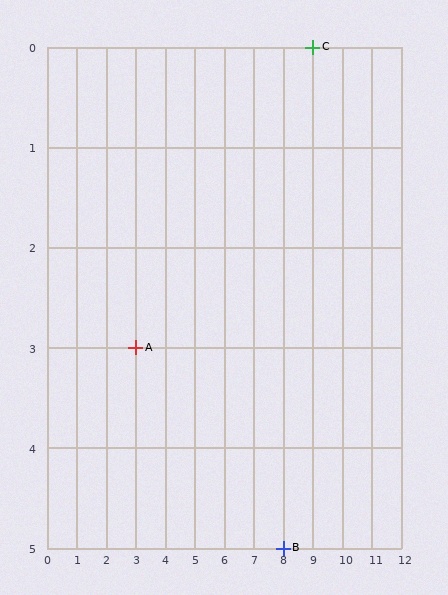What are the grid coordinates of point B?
Point B is at grid coordinates (8, 5).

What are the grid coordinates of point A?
Point A is at grid coordinates (3, 3).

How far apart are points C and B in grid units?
Points C and B are 1 column and 5 rows apart (about 5.1 grid units diagonally).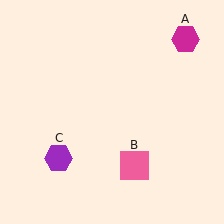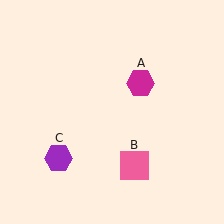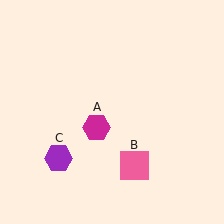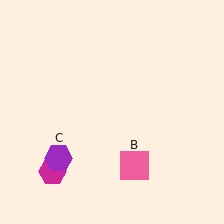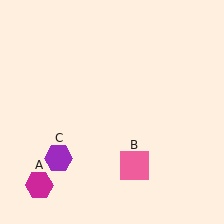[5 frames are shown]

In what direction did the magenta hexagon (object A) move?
The magenta hexagon (object A) moved down and to the left.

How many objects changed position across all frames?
1 object changed position: magenta hexagon (object A).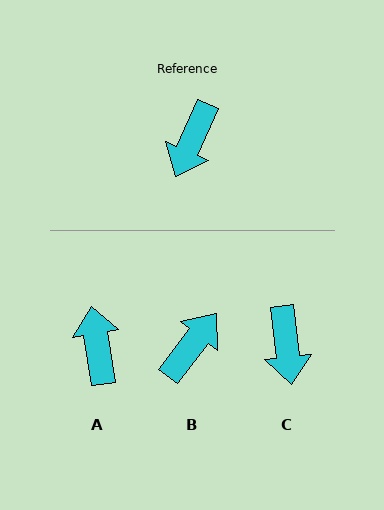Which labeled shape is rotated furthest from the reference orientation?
B, about 166 degrees away.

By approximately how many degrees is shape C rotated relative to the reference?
Approximately 31 degrees counter-clockwise.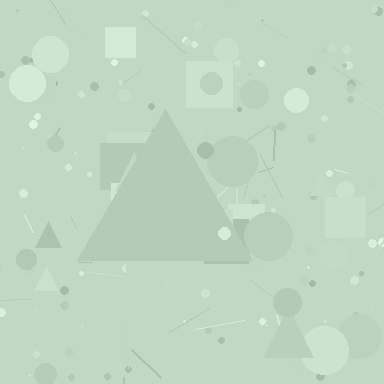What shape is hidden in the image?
A triangle is hidden in the image.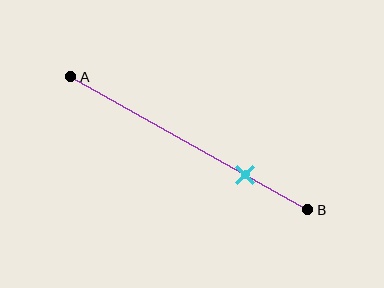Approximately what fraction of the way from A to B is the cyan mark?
The cyan mark is approximately 75% of the way from A to B.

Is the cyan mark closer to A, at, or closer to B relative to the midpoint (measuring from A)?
The cyan mark is closer to point B than the midpoint of segment AB.